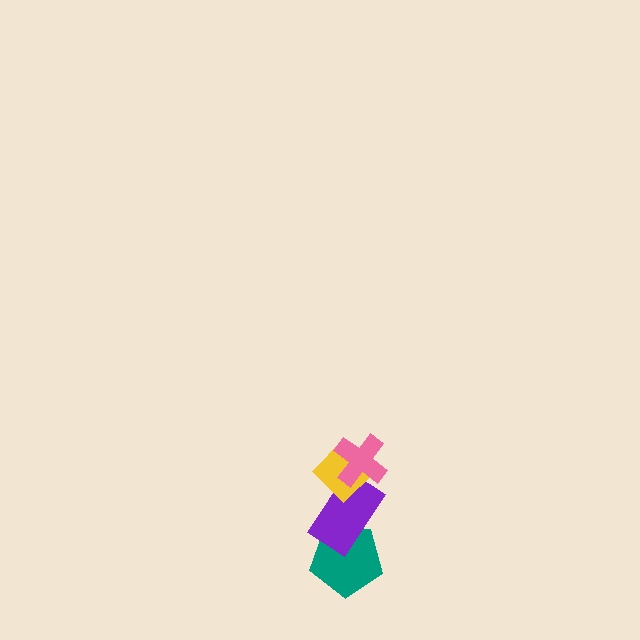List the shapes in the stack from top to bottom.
From top to bottom: the pink cross, the yellow diamond, the purple rectangle, the teal pentagon.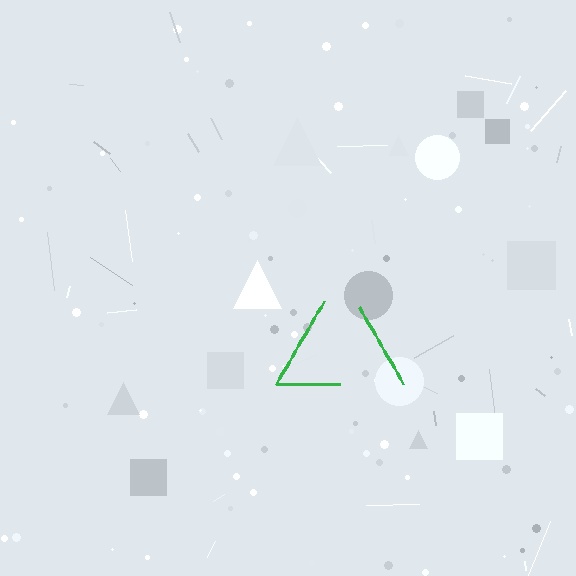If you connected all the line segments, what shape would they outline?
They would outline a triangle.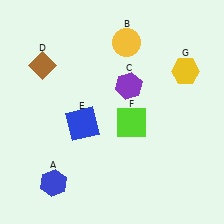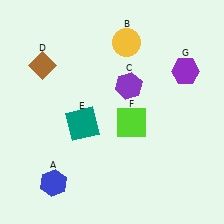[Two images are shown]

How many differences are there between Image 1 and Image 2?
There are 2 differences between the two images.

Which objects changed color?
E changed from blue to teal. G changed from yellow to purple.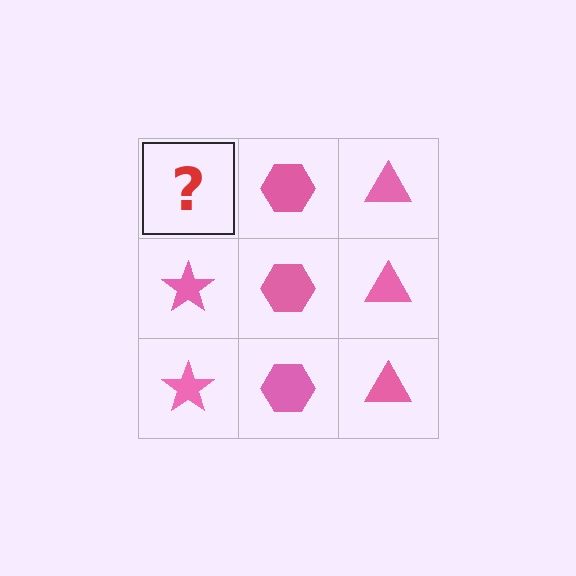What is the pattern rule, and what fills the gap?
The rule is that each column has a consistent shape. The gap should be filled with a pink star.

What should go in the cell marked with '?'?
The missing cell should contain a pink star.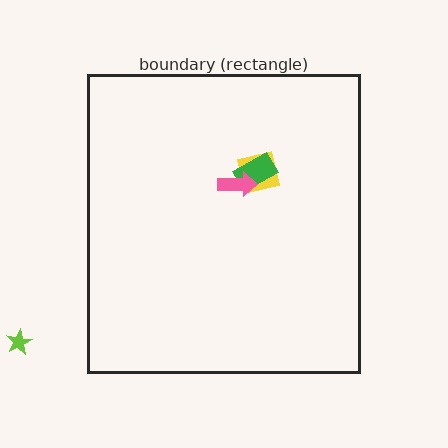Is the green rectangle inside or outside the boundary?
Inside.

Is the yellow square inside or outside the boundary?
Inside.